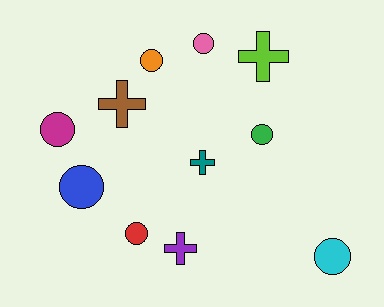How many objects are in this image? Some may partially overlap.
There are 11 objects.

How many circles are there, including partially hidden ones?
There are 7 circles.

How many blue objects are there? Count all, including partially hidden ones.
There is 1 blue object.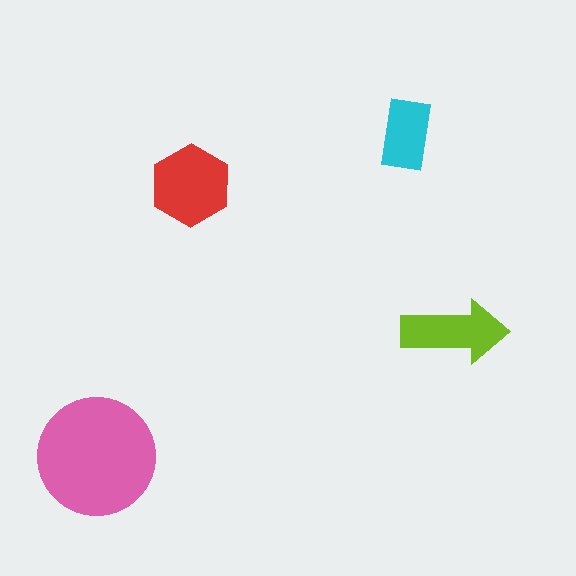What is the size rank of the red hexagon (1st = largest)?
2nd.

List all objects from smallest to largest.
The cyan rectangle, the lime arrow, the red hexagon, the pink circle.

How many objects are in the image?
There are 4 objects in the image.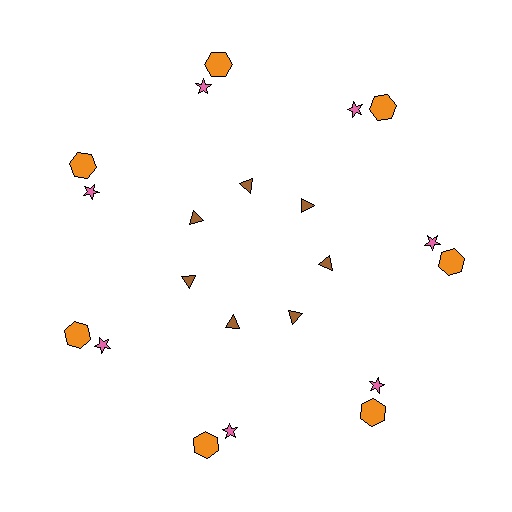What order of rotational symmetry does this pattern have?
This pattern has 7-fold rotational symmetry.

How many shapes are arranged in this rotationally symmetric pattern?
There are 21 shapes, arranged in 7 groups of 3.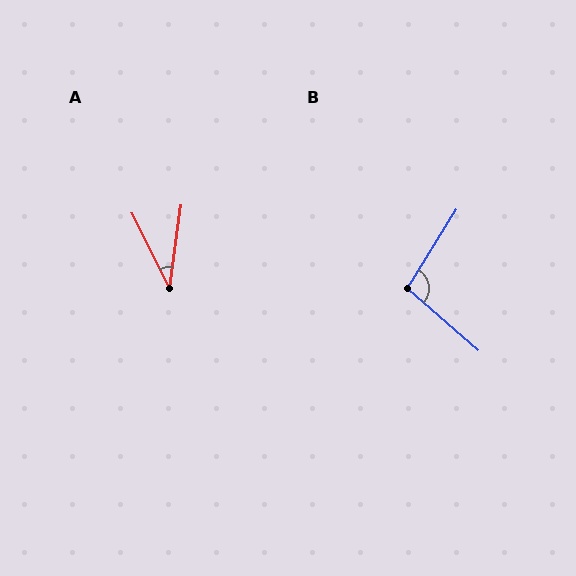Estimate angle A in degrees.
Approximately 34 degrees.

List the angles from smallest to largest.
A (34°), B (99°).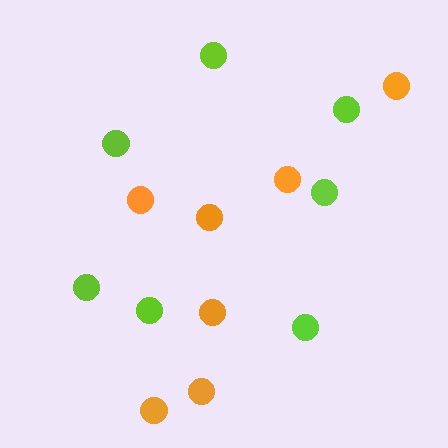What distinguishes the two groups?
There are 2 groups: one group of orange circles (7) and one group of lime circles (7).